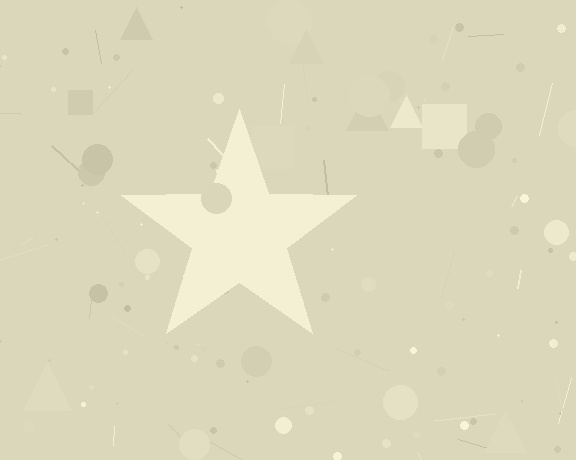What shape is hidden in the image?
A star is hidden in the image.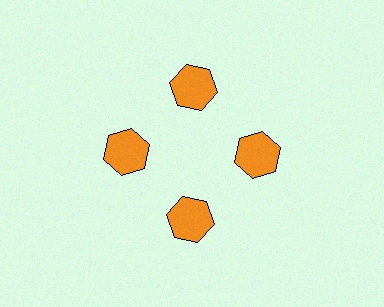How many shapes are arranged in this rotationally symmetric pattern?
There are 4 shapes, arranged in 4 groups of 1.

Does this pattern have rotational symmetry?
Yes, this pattern has 4-fold rotational symmetry. It looks the same after rotating 90 degrees around the center.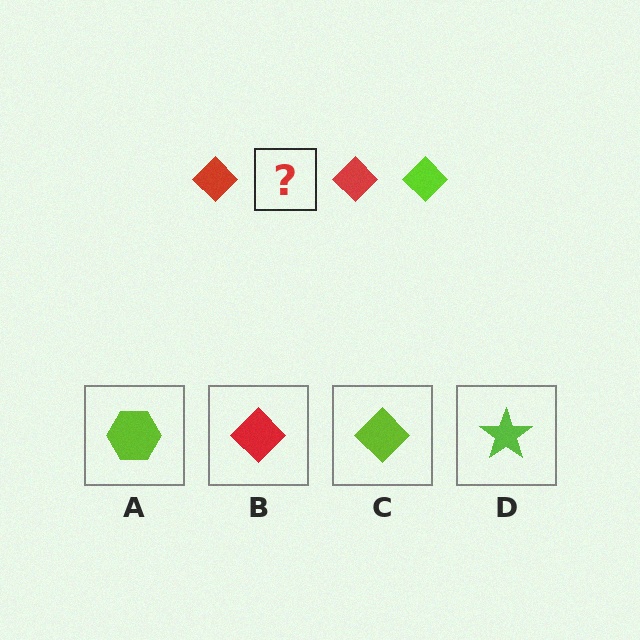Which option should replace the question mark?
Option C.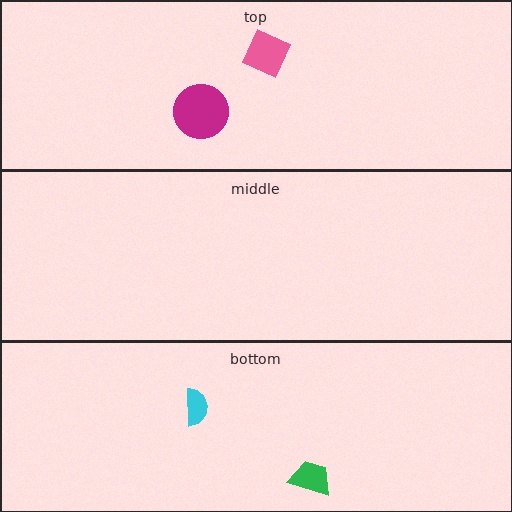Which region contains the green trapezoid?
The bottom region.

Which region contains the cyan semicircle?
The bottom region.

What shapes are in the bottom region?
The green trapezoid, the cyan semicircle.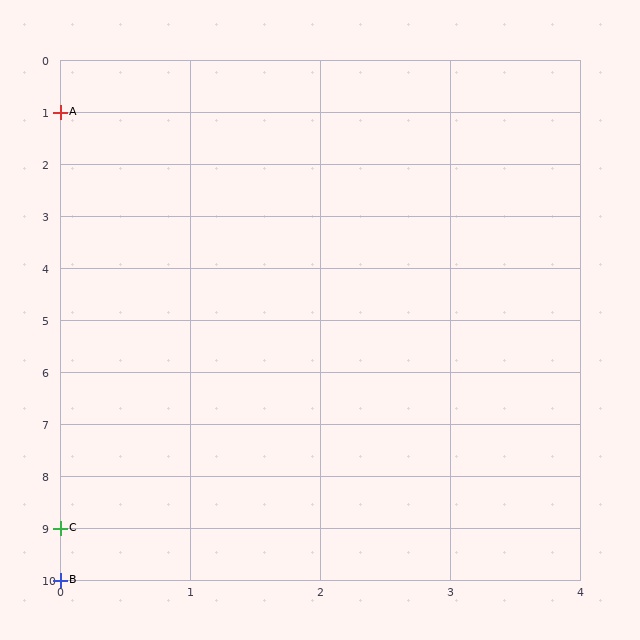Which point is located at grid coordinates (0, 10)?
Point B is at (0, 10).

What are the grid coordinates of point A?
Point A is at grid coordinates (0, 1).